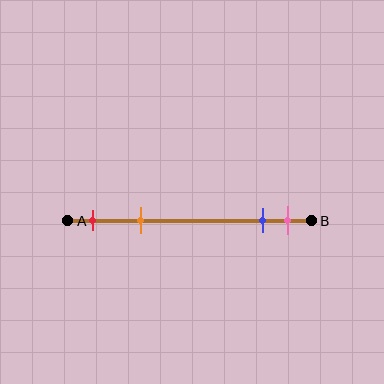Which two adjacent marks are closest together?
The blue and pink marks are the closest adjacent pair.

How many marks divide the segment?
There are 4 marks dividing the segment.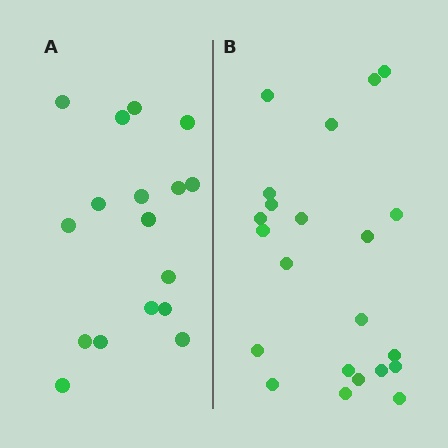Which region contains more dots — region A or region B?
Region B (the right region) has more dots.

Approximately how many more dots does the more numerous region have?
Region B has about 5 more dots than region A.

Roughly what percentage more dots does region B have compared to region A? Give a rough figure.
About 30% more.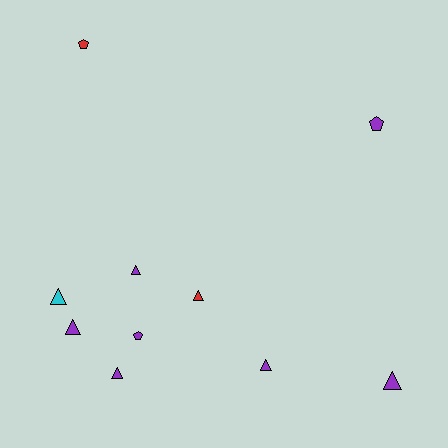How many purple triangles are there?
There are 5 purple triangles.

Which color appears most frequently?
Purple, with 7 objects.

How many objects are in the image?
There are 10 objects.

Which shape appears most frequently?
Triangle, with 7 objects.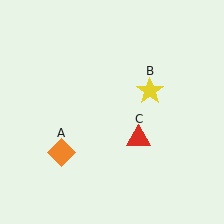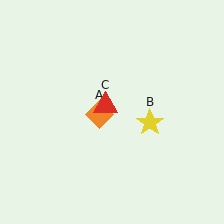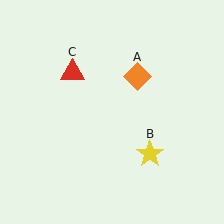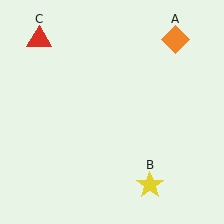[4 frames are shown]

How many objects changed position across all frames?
3 objects changed position: orange diamond (object A), yellow star (object B), red triangle (object C).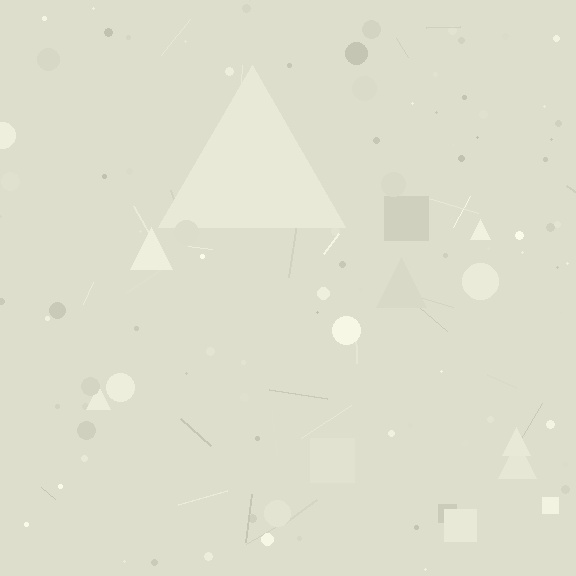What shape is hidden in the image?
A triangle is hidden in the image.